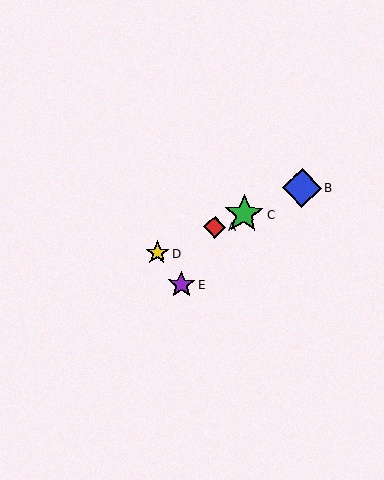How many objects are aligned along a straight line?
4 objects (A, B, C, D) are aligned along a straight line.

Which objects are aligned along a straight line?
Objects A, B, C, D are aligned along a straight line.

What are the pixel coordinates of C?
Object C is at (244, 214).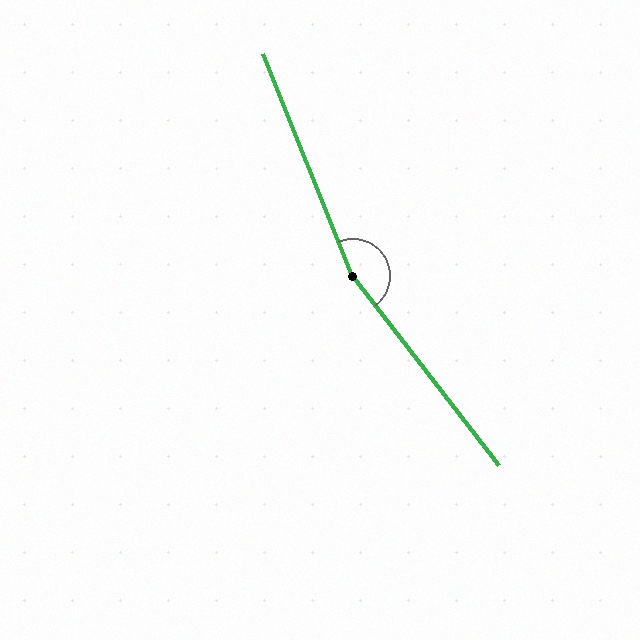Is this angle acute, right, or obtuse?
It is obtuse.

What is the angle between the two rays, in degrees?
Approximately 164 degrees.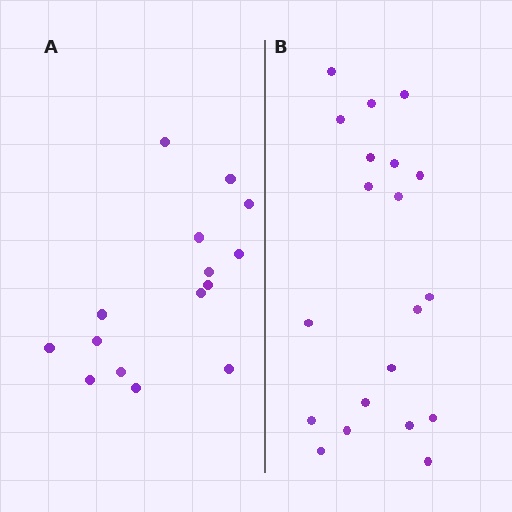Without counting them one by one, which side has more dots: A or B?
Region B (the right region) has more dots.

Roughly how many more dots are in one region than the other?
Region B has about 5 more dots than region A.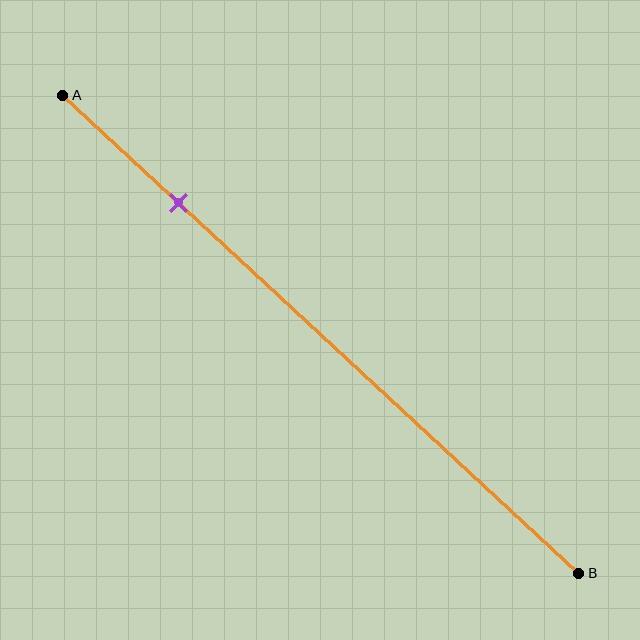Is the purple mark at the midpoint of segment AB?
No, the mark is at about 20% from A, not at the 50% midpoint.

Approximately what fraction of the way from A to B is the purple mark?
The purple mark is approximately 20% of the way from A to B.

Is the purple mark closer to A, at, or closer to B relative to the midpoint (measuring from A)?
The purple mark is closer to point A than the midpoint of segment AB.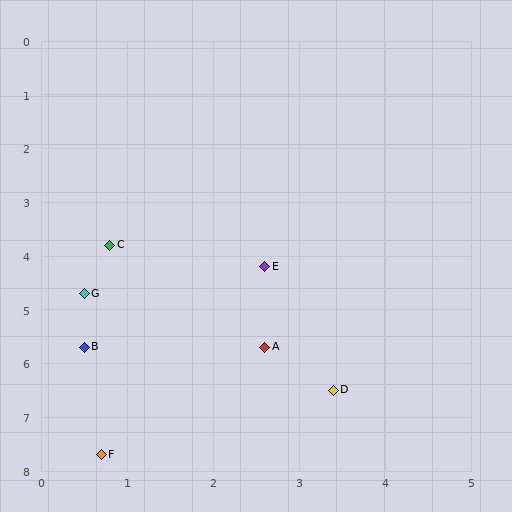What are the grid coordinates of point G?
Point G is at approximately (0.5, 4.7).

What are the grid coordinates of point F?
Point F is at approximately (0.7, 7.7).